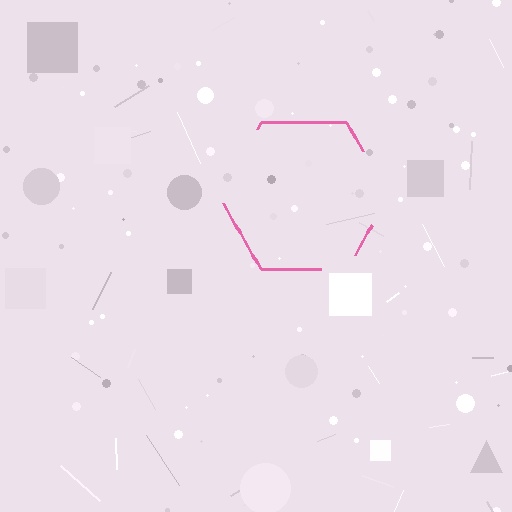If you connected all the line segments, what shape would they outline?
They would outline a hexagon.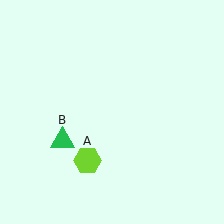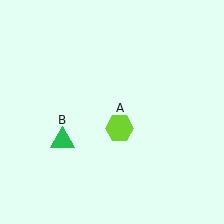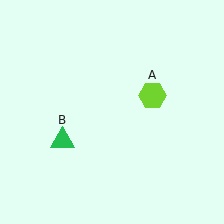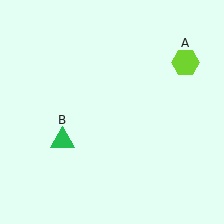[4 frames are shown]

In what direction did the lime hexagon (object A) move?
The lime hexagon (object A) moved up and to the right.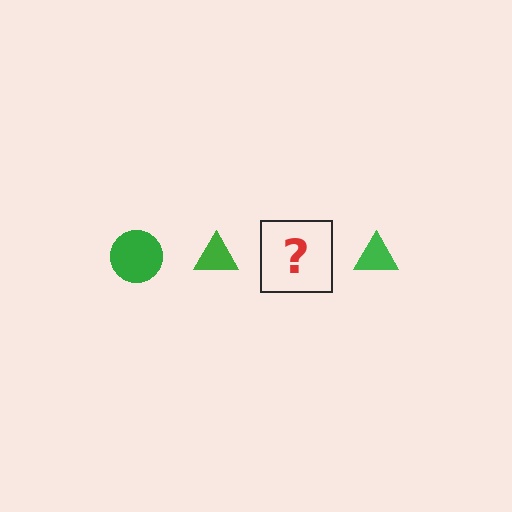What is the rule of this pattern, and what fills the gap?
The rule is that the pattern cycles through circle, triangle shapes in green. The gap should be filled with a green circle.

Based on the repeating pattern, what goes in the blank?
The blank should be a green circle.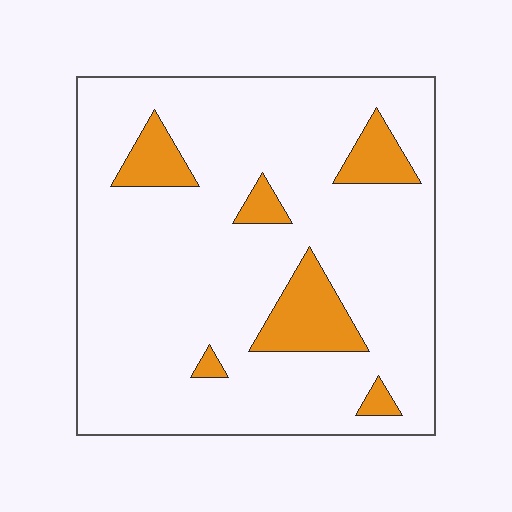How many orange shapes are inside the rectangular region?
6.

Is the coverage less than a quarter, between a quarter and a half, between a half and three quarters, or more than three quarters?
Less than a quarter.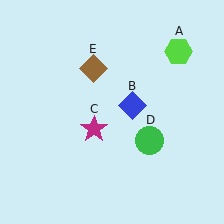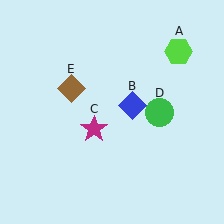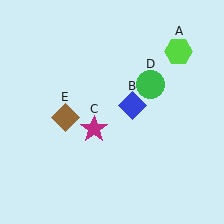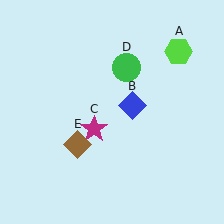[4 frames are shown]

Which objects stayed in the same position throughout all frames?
Lime hexagon (object A) and blue diamond (object B) and magenta star (object C) remained stationary.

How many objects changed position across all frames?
2 objects changed position: green circle (object D), brown diamond (object E).